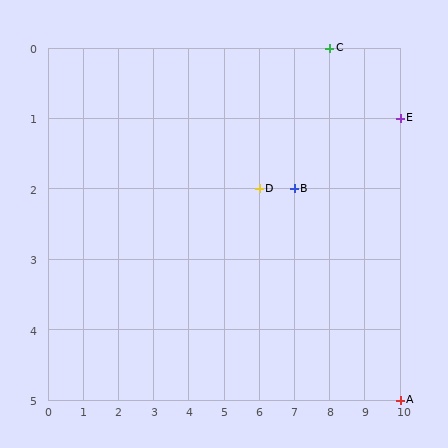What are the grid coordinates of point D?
Point D is at grid coordinates (6, 2).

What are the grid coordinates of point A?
Point A is at grid coordinates (10, 5).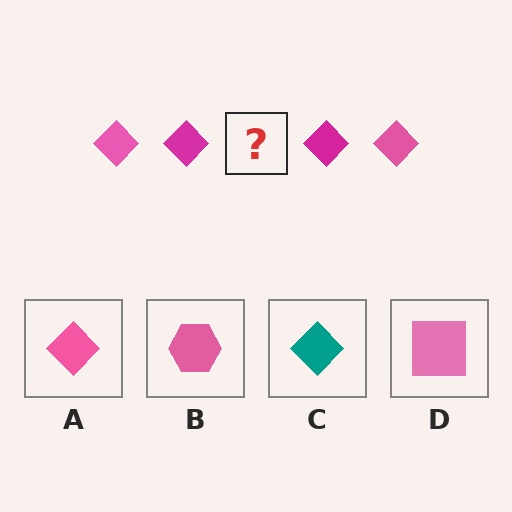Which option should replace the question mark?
Option A.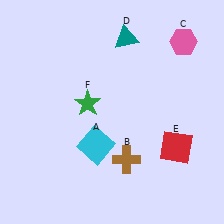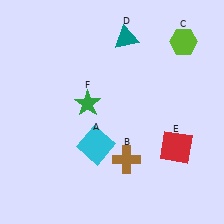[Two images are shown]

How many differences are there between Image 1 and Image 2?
There is 1 difference between the two images.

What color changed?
The hexagon (C) changed from pink in Image 1 to lime in Image 2.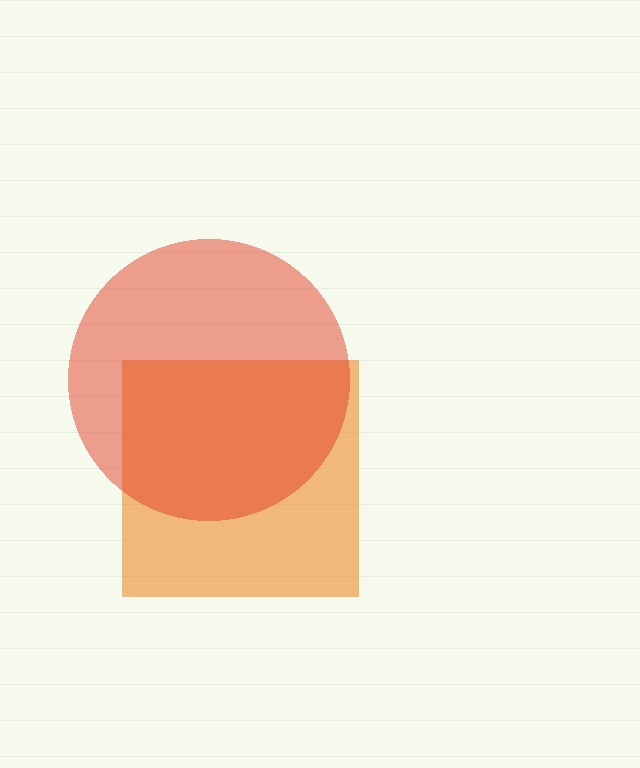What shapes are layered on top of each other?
The layered shapes are: an orange square, a red circle.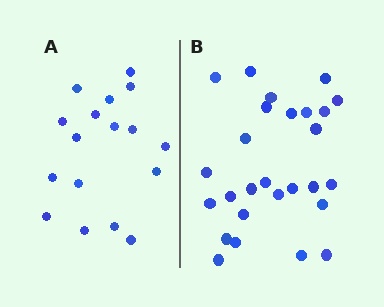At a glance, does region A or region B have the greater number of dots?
Region B (the right region) has more dots.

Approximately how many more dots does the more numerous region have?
Region B has roughly 10 or so more dots than region A.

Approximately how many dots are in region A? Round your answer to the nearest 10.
About 20 dots. (The exact count is 17, which rounds to 20.)